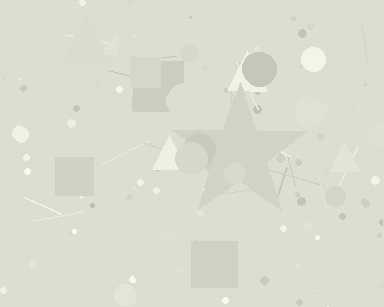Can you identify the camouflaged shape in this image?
The camouflaged shape is a star.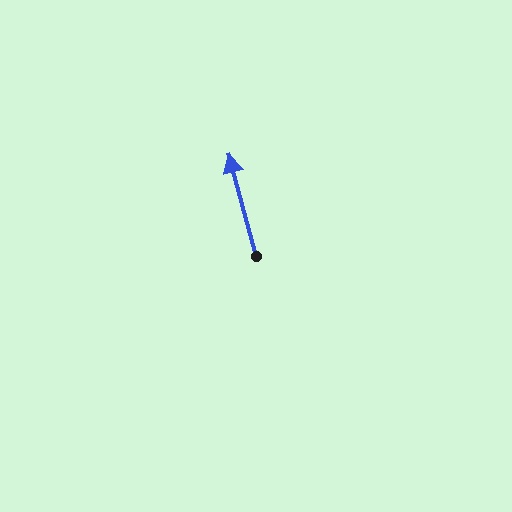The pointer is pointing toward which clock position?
Roughly 11 o'clock.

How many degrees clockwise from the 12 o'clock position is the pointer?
Approximately 345 degrees.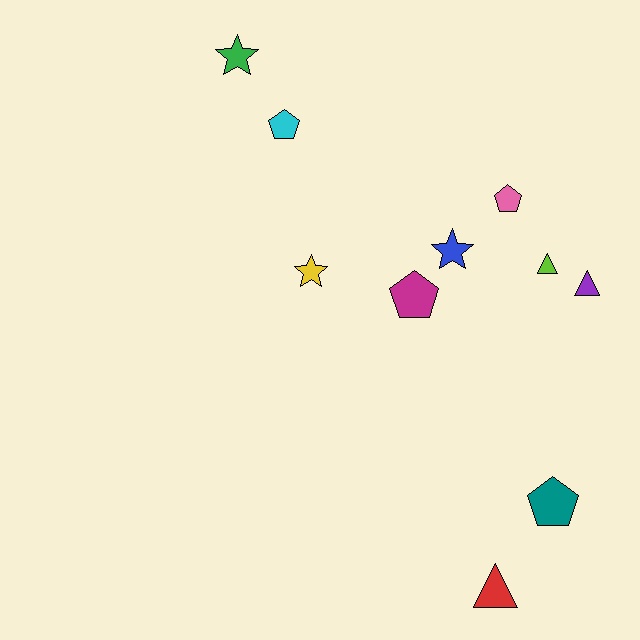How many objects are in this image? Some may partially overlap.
There are 10 objects.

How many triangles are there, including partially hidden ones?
There are 3 triangles.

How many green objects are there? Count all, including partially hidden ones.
There is 1 green object.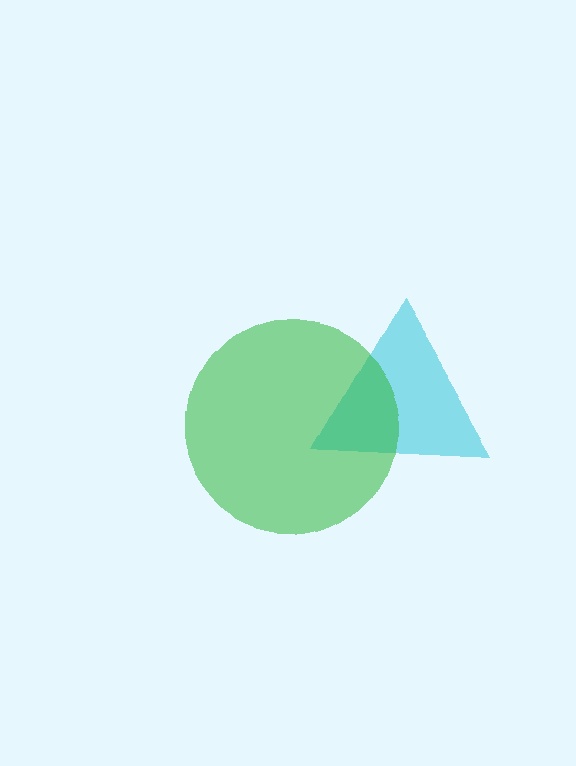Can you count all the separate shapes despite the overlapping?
Yes, there are 2 separate shapes.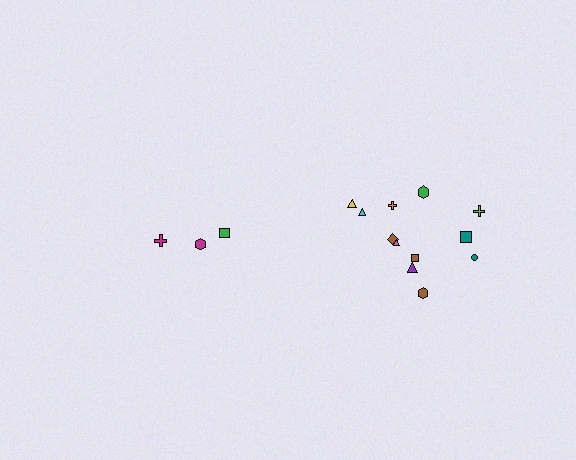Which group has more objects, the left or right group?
The right group.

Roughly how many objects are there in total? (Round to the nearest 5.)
Roughly 15 objects in total.